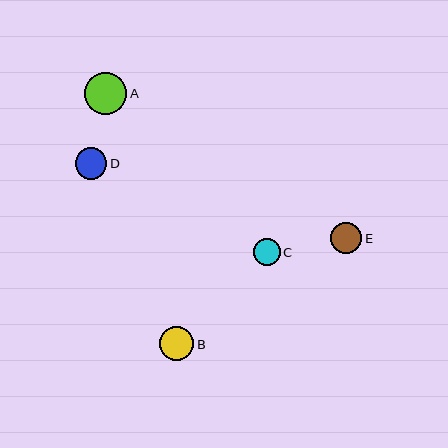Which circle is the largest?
Circle A is the largest with a size of approximately 42 pixels.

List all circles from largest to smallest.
From largest to smallest: A, B, D, E, C.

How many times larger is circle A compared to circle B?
Circle A is approximately 1.2 times the size of circle B.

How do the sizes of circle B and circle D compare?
Circle B and circle D are approximately the same size.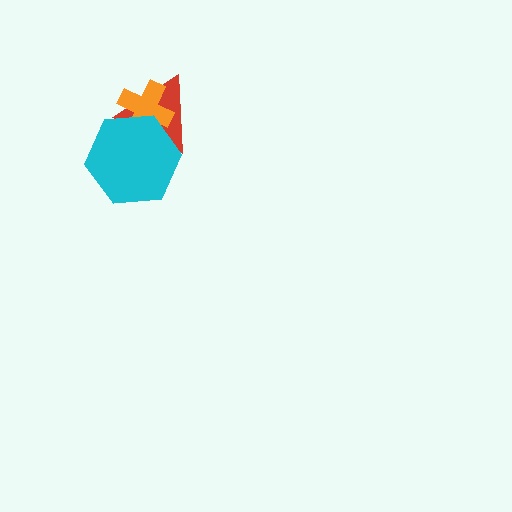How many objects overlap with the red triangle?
2 objects overlap with the red triangle.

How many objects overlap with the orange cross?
2 objects overlap with the orange cross.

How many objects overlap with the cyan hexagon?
2 objects overlap with the cyan hexagon.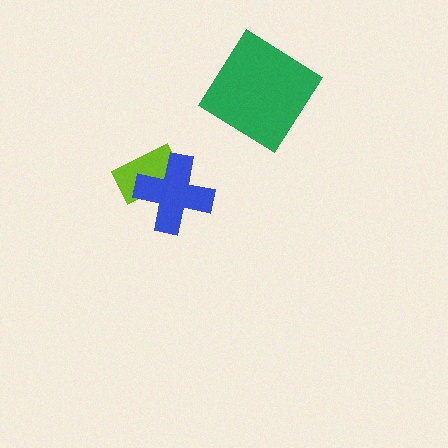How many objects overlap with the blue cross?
1 object overlaps with the blue cross.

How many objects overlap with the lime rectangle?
1 object overlaps with the lime rectangle.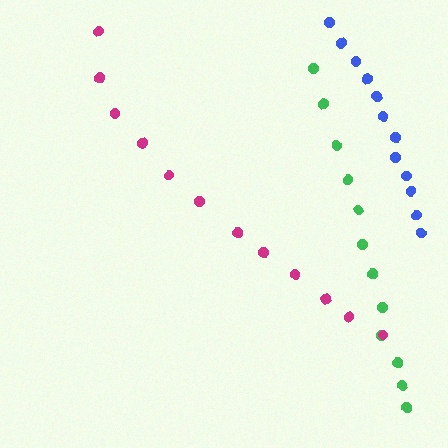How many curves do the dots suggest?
There are 3 distinct paths.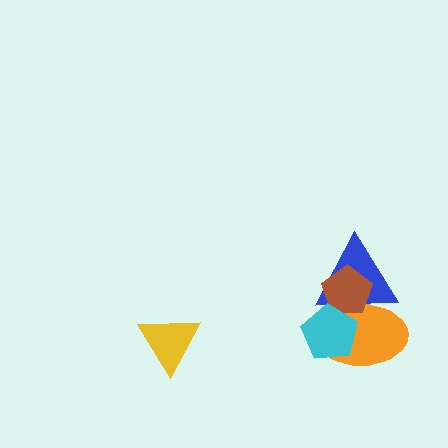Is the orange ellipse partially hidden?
Yes, it is partially covered by another shape.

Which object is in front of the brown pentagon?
The cyan pentagon is in front of the brown pentagon.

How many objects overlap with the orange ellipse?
3 objects overlap with the orange ellipse.